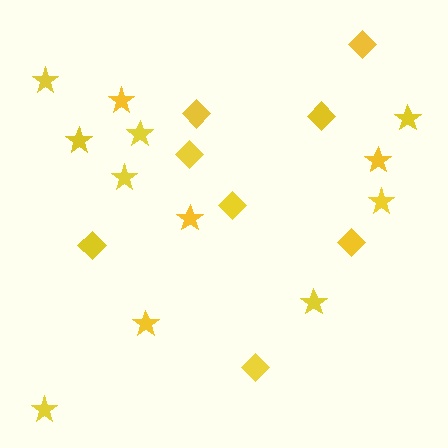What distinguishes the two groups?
There are 2 groups: one group of diamonds (8) and one group of stars (12).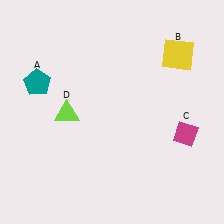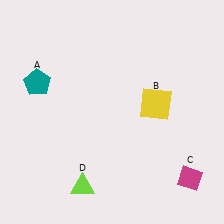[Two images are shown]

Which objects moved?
The objects that moved are: the yellow square (B), the magenta diamond (C), the lime triangle (D).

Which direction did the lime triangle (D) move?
The lime triangle (D) moved down.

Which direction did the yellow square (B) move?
The yellow square (B) moved down.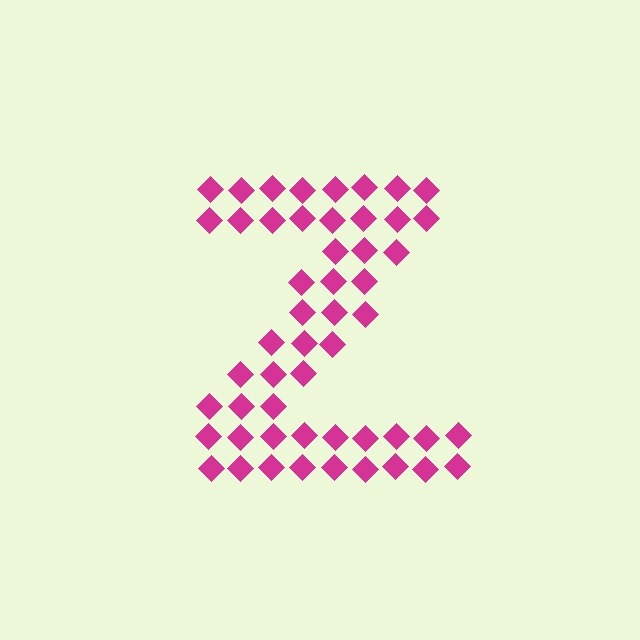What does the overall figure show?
The overall figure shows the letter Z.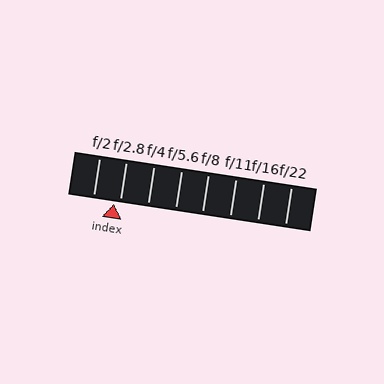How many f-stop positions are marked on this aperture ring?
There are 8 f-stop positions marked.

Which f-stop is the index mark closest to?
The index mark is closest to f/2.8.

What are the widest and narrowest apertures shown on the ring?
The widest aperture shown is f/2 and the narrowest is f/22.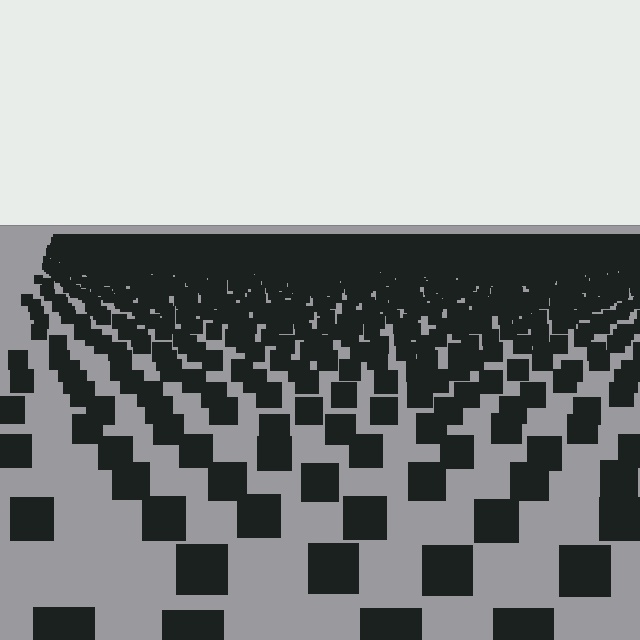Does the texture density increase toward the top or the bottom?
Density increases toward the top.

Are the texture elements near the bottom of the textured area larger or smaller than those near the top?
Larger. Near the bottom, elements are closer to the viewer and appear at a bigger on-screen size.